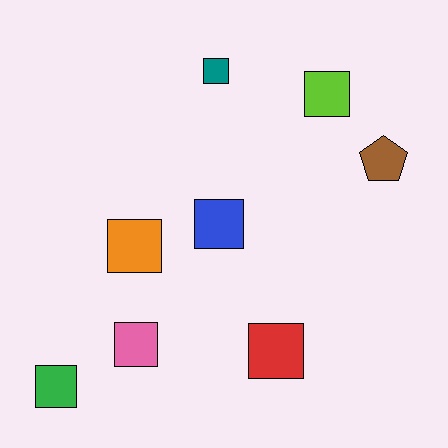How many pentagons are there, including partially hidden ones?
There is 1 pentagon.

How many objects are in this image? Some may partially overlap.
There are 8 objects.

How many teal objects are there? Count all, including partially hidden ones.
There is 1 teal object.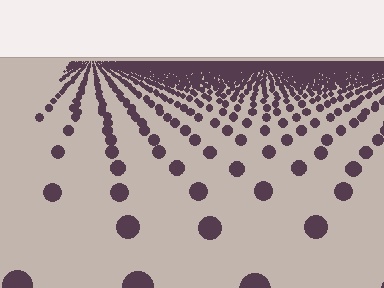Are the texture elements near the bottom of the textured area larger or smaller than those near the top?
Larger. Near the bottom, elements are closer to the viewer and appear at a bigger on-screen size.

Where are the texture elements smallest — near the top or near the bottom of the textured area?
Near the top.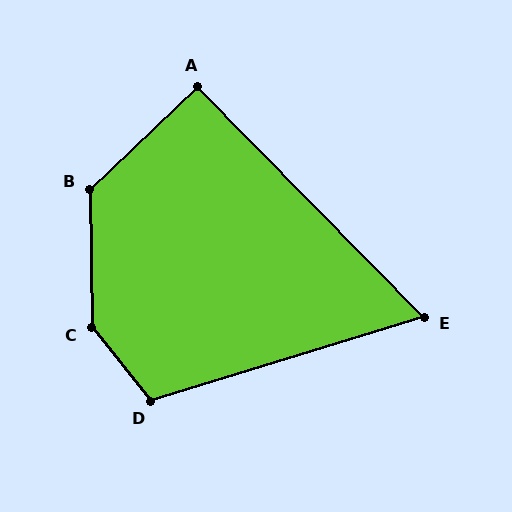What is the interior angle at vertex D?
Approximately 112 degrees (obtuse).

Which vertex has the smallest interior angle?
E, at approximately 63 degrees.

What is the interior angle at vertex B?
Approximately 133 degrees (obtuse).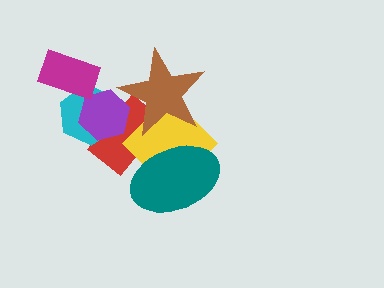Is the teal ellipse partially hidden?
No, no other shape covers it.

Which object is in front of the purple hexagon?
The brown star is in front of the purple hexagon.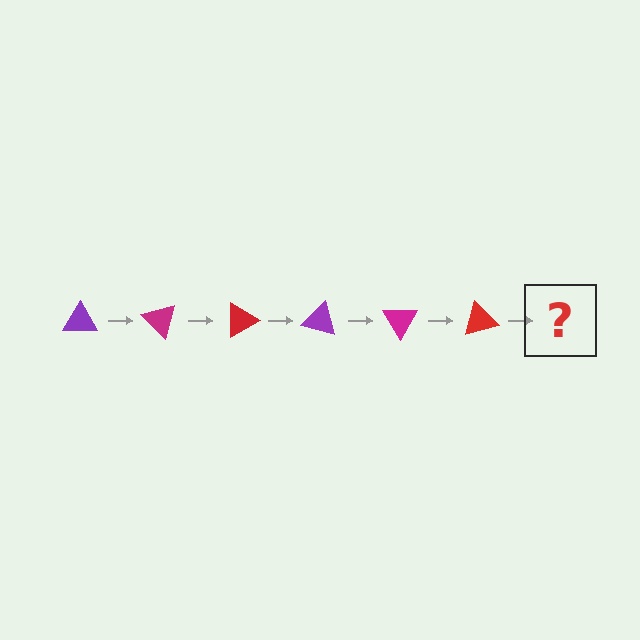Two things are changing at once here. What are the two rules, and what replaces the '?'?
The two rules are that it rotates 45 degrees each step and the color cycles through purple, magenta, and red. The '?' should be a purple triangle, rotated 270 degrees from the start.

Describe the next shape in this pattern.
It should be a purple triangle, rotated 270 degrees from the start.